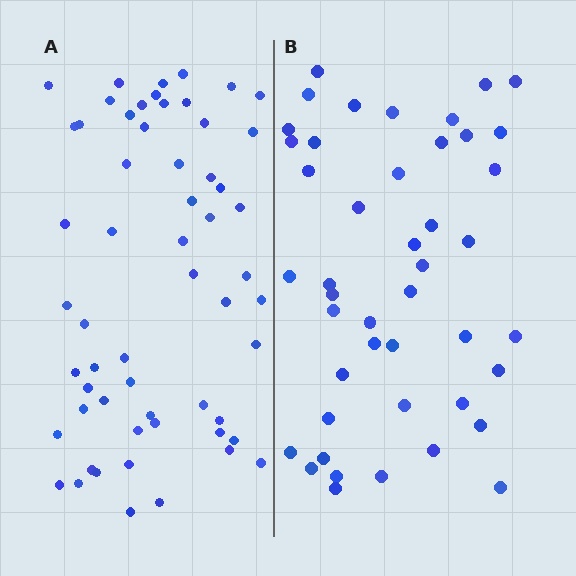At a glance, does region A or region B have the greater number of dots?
Region A (the left region) has more dots.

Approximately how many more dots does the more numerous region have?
Region A has approximately 15 more dots than region B.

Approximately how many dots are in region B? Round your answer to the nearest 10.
About 40 dots. (The exact count is 45, which rounds to 40.)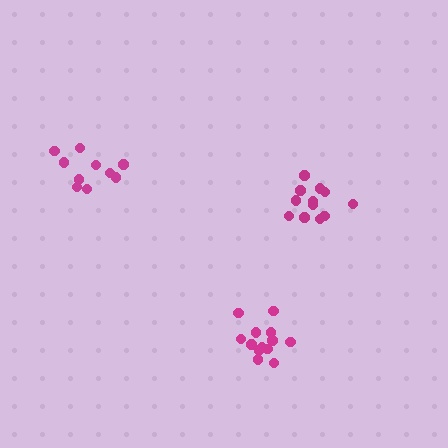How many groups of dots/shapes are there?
There are 3 groups.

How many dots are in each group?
Group 1: 10 dots, Group 2: 13 dots, Group 3: 12 dots (35 total).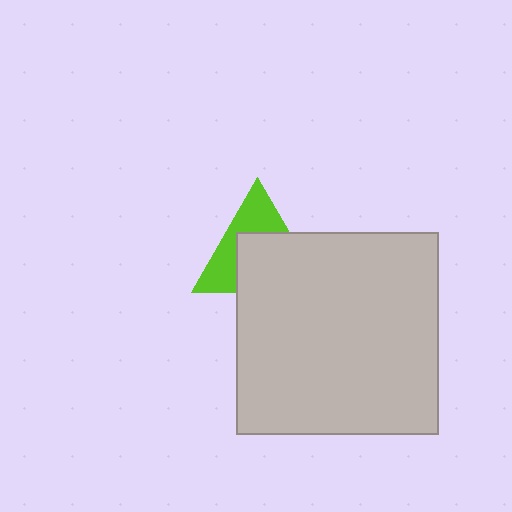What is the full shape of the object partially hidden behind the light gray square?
The partially hidden object is a lime triangle.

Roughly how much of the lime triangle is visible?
A small part of it is visible (roughly 43%).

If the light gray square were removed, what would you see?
You would see the complete lime triangle.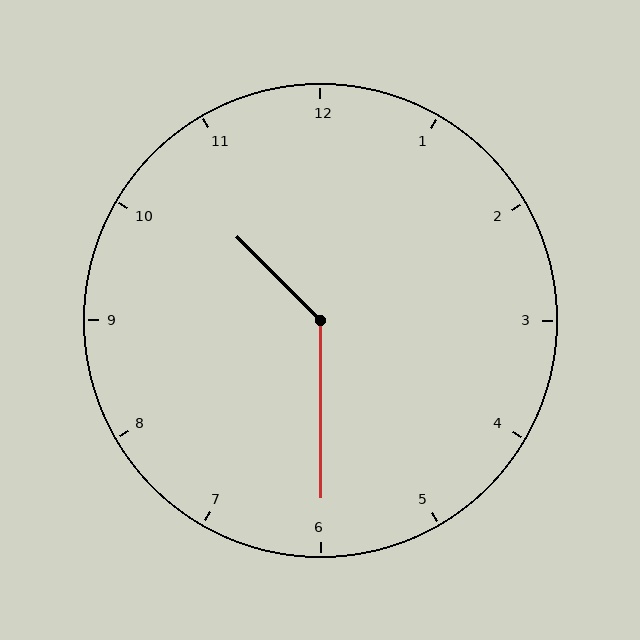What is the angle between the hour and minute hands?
Approximately 135 degrees.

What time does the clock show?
10:30.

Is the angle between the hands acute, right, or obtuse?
It is obtuse.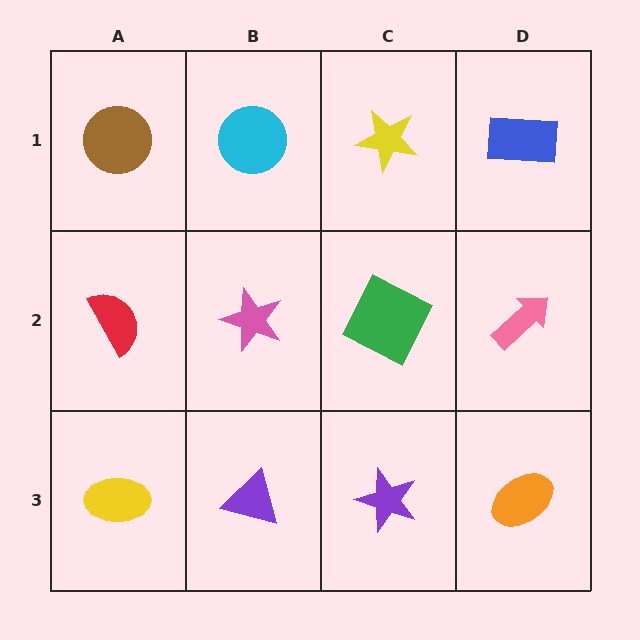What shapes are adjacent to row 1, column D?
A pink arrow (row 2, column D), a yellow star (row 1, column C).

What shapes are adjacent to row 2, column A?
A brown circle (row 1, column A), a yellow ellipse (row 3, column A), a pink star (row 2, column B).